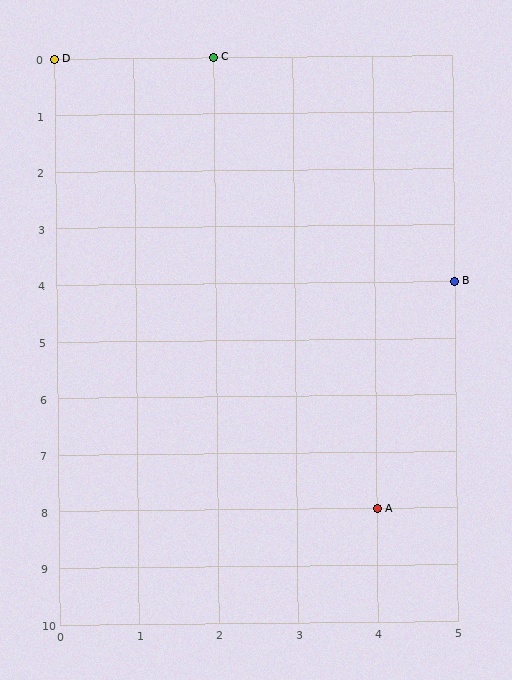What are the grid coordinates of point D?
Point D is at grid coordinates (0, 0).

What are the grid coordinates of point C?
Point C is at grid coordinates (2, 0).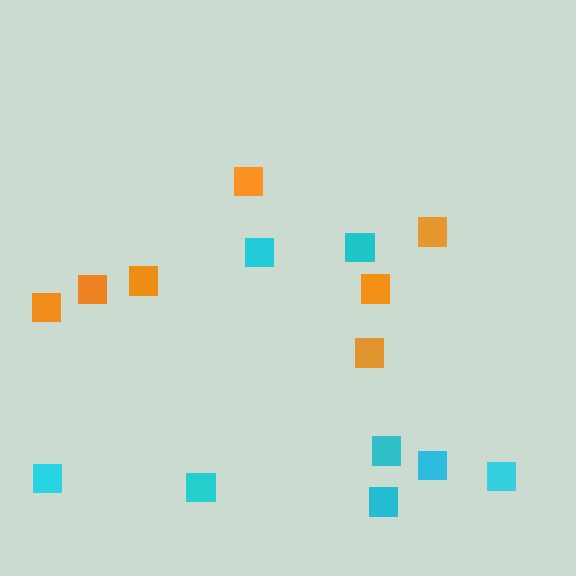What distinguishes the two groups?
There are 2 groups: one group of cyan squares (8) and one group of orange squares (7).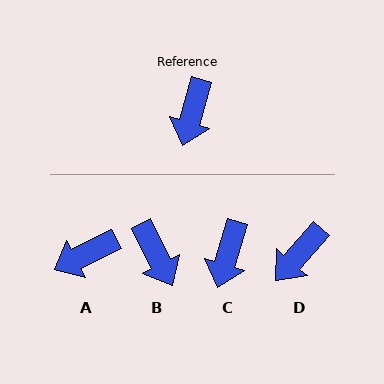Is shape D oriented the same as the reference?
No, it is off by about 25 degrees.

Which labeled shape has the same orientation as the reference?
C.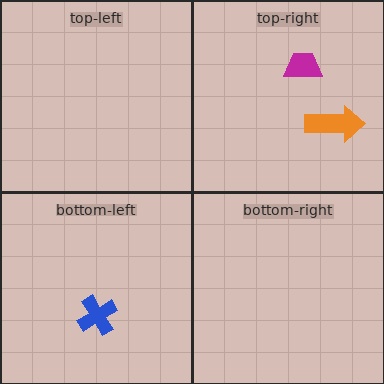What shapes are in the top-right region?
The orange arrow, the magenta trapezoid.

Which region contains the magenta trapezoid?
The top-right region.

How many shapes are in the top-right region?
2.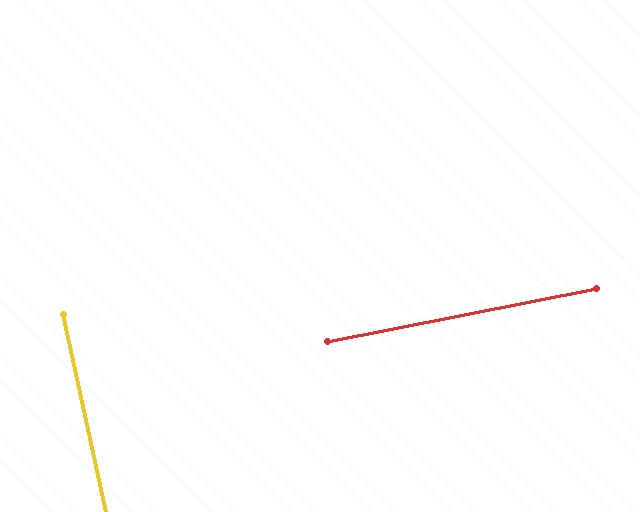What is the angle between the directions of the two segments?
Approximately 89 degrees.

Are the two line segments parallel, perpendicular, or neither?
Perpendicular — they meet at approximately 89°.